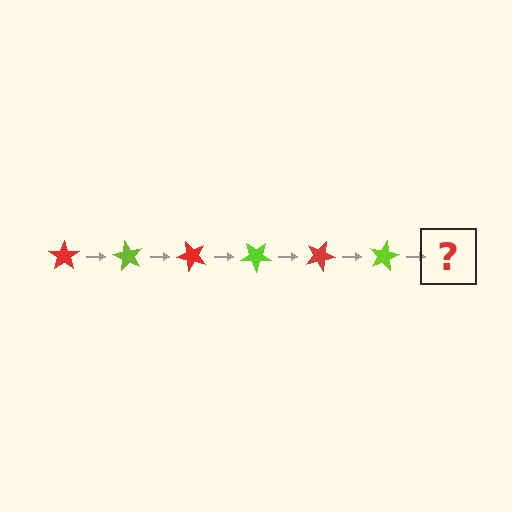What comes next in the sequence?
The next element should be a red star, rotated 360 degrees from the start.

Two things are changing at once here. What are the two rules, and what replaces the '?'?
The two rules are that it rotates 60 degrees each step and the color cycles through red and lime. The '?' should be a red star, rotated 360 degrees from the start.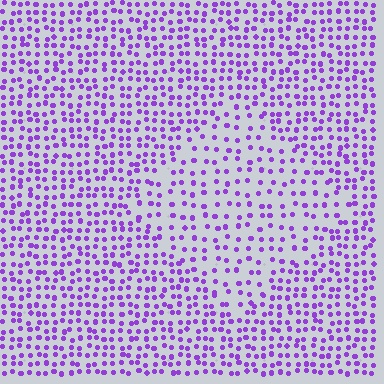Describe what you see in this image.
The image contains small purple elements arranged at two different densities. A diamond-shaped region is visible where the elements are less densely packed than the surrounding area.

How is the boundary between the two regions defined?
The boundary is defined by a change in element density (approximately 1.8x ratio). All elements are the same color, size, and shape.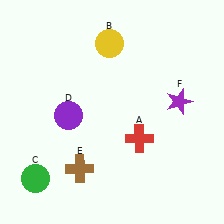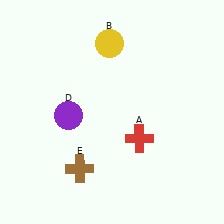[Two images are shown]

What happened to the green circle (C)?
The green circle (C) was removed in Image 2. It was in the bottom-left area of Image 1.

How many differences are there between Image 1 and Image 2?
There are 2 differences between the two images.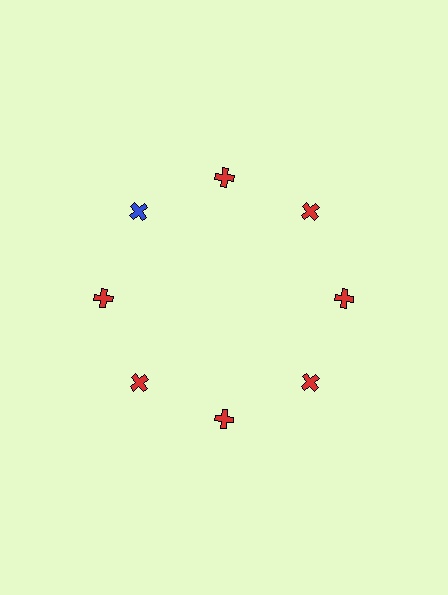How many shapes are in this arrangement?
There are 8 shapes arranged in a ring pattern.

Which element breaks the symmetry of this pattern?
The blue cross at roughly the 10 o'clock position breaks the symmetry. All other shapes are red crosses.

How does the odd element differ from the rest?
It has a different color: blue instead of red.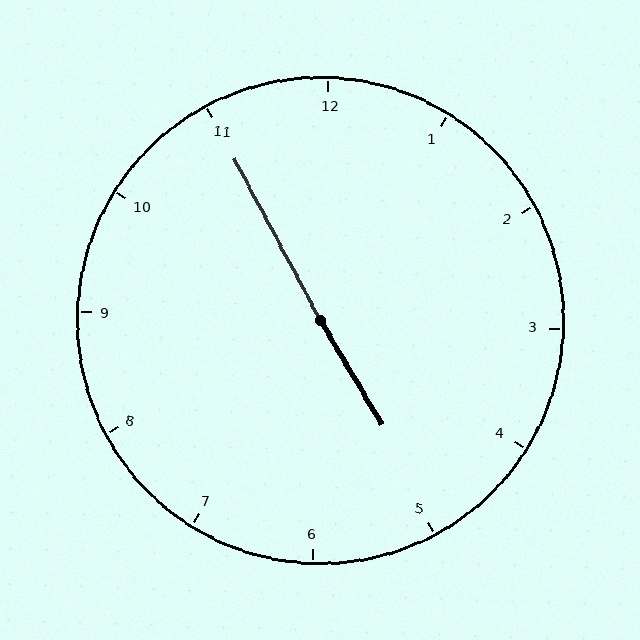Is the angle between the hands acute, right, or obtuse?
It is obtuse.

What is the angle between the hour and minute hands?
Approximately 178 degrees.